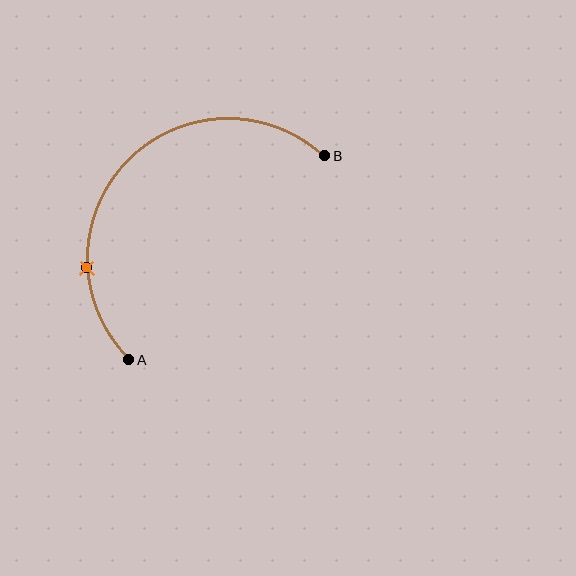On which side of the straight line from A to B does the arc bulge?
The arc bulges above and to the left of the straight line connecting A and B.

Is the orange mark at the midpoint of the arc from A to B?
No. The orange mark lies on the arc but is closer to endpoint A. The arc midpoint would be at the point on the curve equidistant along the arc from both A and B.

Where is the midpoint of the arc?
The arc midpoint is the point on the curve farthest from the straight line joining A and B. It sits above and to the left of that line.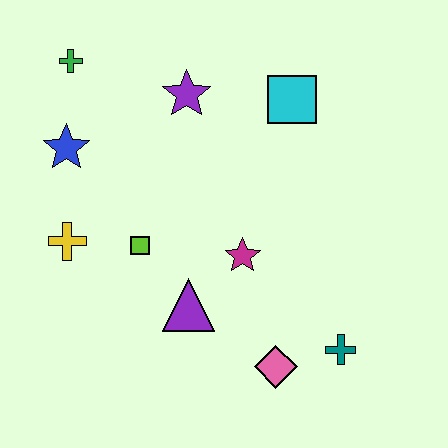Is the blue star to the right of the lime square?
No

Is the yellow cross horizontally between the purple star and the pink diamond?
No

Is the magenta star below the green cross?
Yes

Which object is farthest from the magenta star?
The green cross is farthest from the magenta star.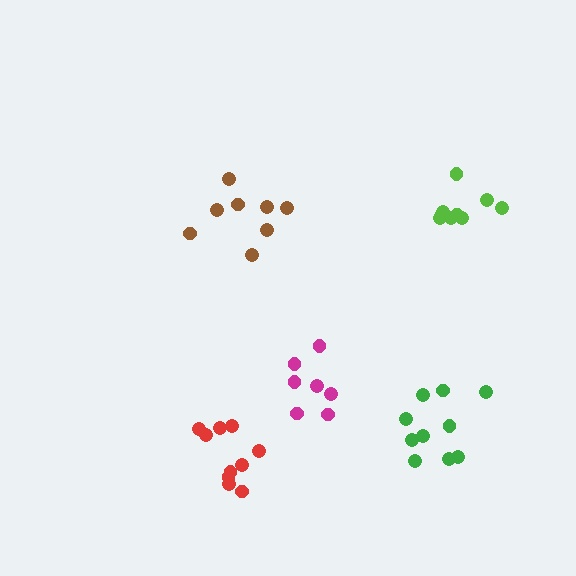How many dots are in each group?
Group 1: 9 dots, Group 2: 7 dots, Group 3: 8 dots, Group 4: 10 dots, Group 5: 10 dots (44 total).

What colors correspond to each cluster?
The clusters are colored: lime, magenta, brown, red, green.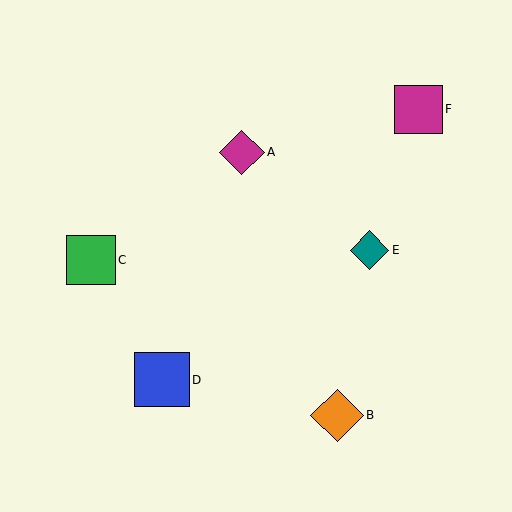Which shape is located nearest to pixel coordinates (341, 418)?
The orange diamond (labeled B) at (337, 415) is nearest to that location.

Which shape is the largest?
The blue square (labeled D) is the largest.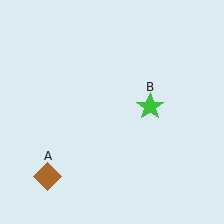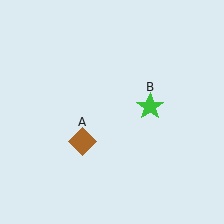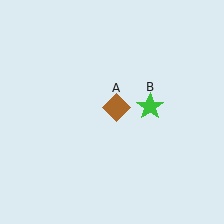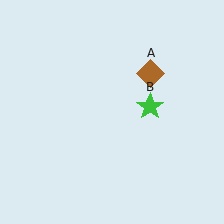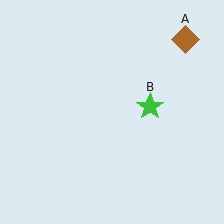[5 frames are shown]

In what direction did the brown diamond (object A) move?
The brown diamond (object A) moved up and to the right.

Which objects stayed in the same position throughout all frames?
Green star (object B) remained stationary.